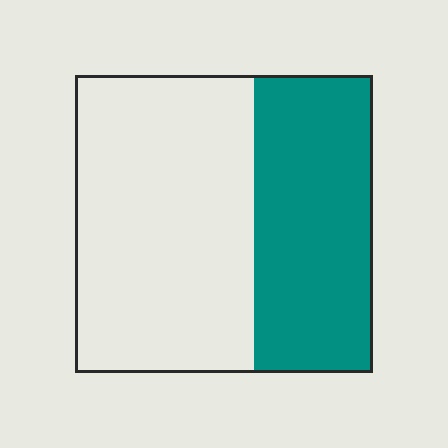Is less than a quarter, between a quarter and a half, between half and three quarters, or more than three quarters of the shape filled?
Between a quarter and a half.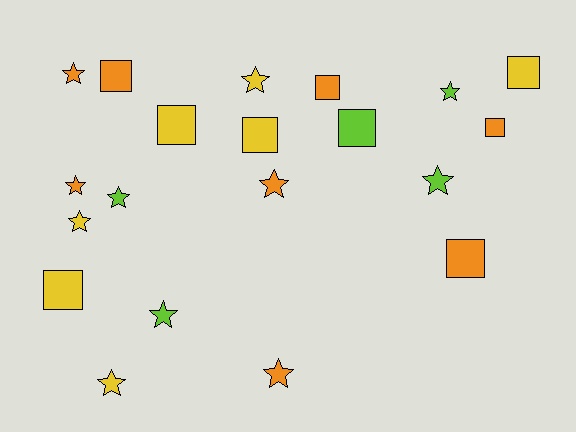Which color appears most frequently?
Orange, with 8 objects.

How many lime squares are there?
There is 1 lime square.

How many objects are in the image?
There are 20 objects.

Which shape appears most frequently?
Star, with 11 objects.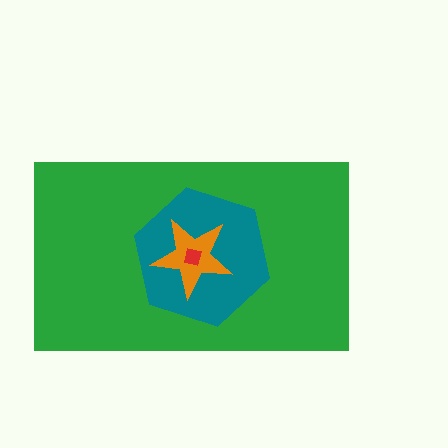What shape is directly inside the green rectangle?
The teal hexagon.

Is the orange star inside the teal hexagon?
Yes.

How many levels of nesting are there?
4.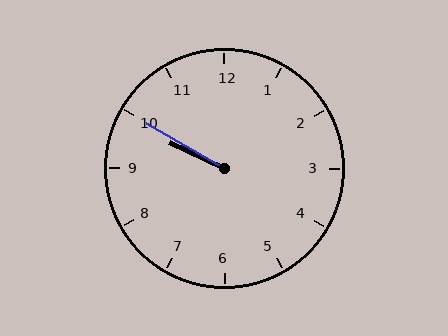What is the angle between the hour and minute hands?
Approximately 5 degrees.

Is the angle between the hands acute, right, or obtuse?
It is acute.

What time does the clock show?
9:50.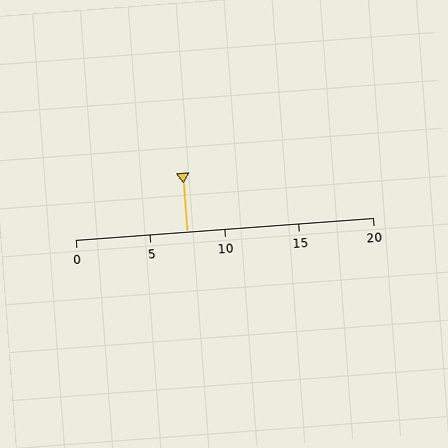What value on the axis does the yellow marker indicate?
The marker indicates approximately 7.5.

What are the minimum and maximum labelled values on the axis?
The axis runs from 0 to 20.